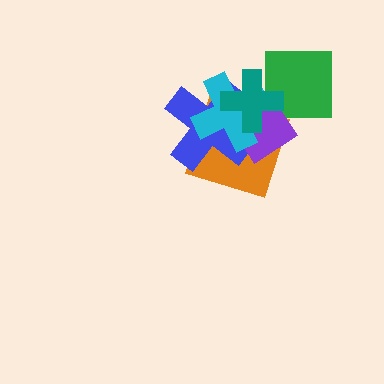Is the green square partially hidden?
Yes, it is partially covered by another shape.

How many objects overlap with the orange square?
4 objects overlap with the orange square.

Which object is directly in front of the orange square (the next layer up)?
The blue cross is directly in front of the orange square.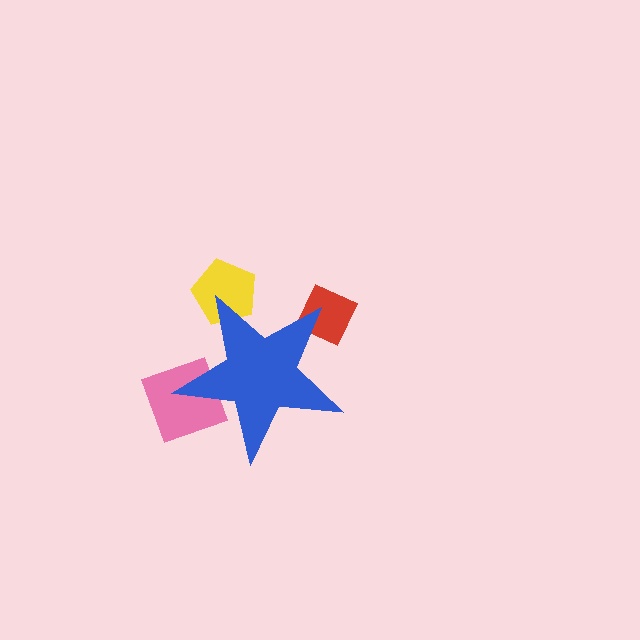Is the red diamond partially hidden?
Yes, the red diamond is partially hidden behind the blue star.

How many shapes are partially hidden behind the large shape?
3 shapes are partially hidden.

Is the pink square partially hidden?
Yes, the pink square is partially hidden behind the blue star.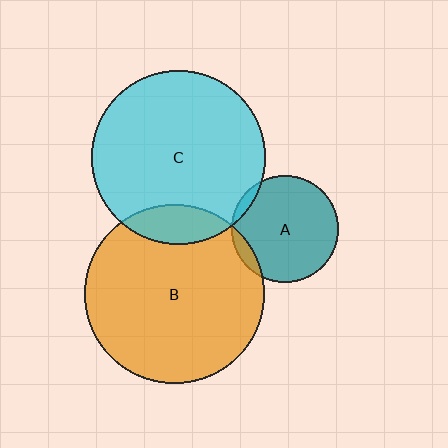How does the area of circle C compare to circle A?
Approximately 2.7 times.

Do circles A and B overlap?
Yes.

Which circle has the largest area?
Circle B (orange).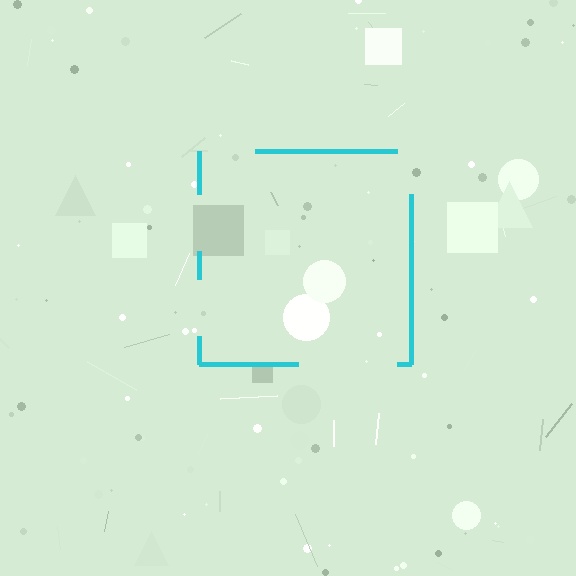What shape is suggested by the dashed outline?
The dashed outline suggests a square.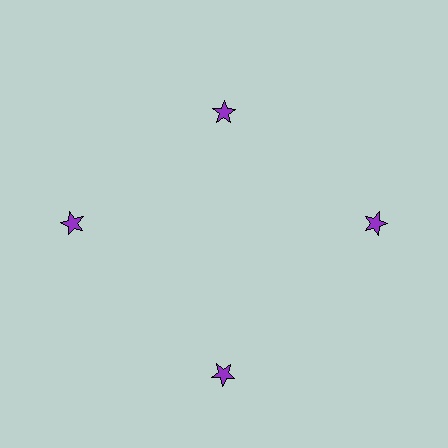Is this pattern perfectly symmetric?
No. The 4 purple stars are arranged in a ring, but one element near the 12 o'clock position is pulled inward toward the center, breaking the 4-fold rotational symmetry.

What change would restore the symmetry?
The symmetry would be restored by moving it outward, back onto the ring so that all 4 stars sit at equal angles and equal distance from the center.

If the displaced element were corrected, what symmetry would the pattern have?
It would have 4-fold rotational symmetry — the pattern would map onto itself every 90 degrees.